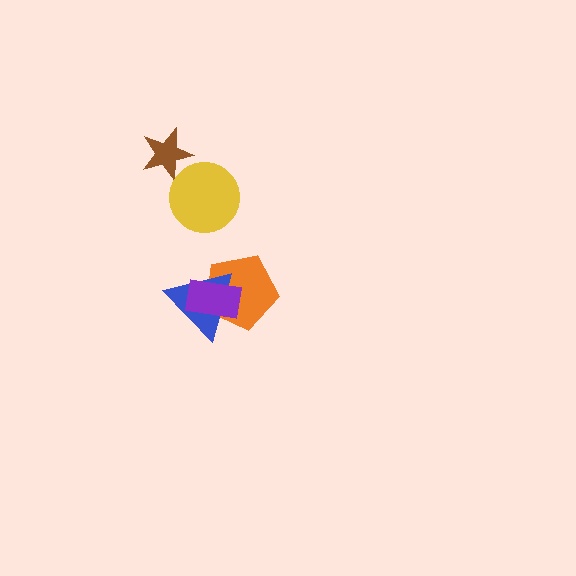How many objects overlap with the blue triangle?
2 objects overlap with the blue triangle.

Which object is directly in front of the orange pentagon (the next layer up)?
The blue triangle is directly in front of the orange pentagon.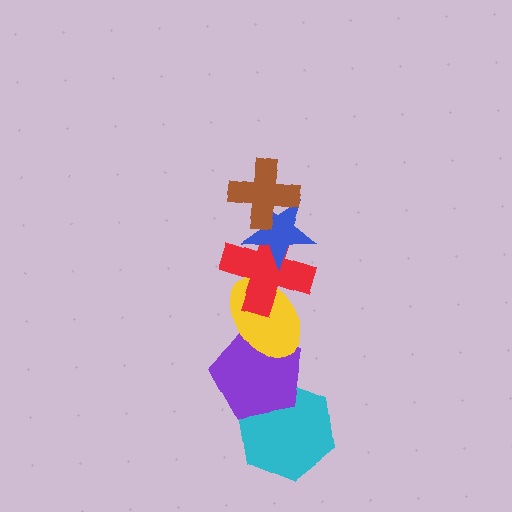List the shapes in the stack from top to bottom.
From top to bottom: the brown cross, the blue star, the red cross, the yellow ellipse, the purple pentagon, the cyan hexagon.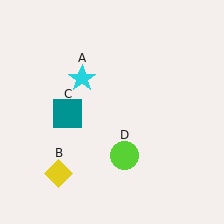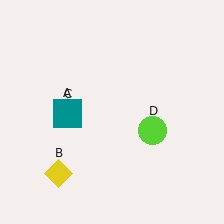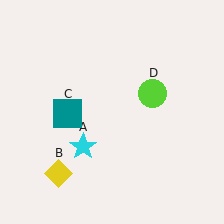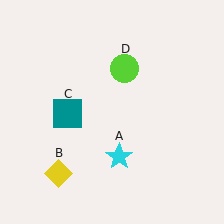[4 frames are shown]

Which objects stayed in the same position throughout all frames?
Yellow diamond (object B) and teal square (object C) remained stationary.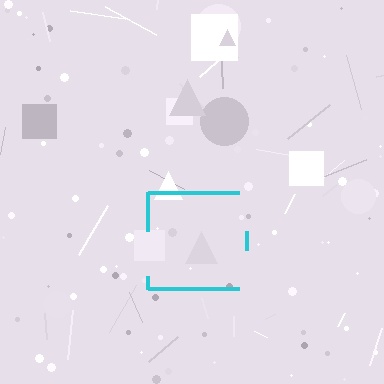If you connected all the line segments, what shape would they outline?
They would outline a square.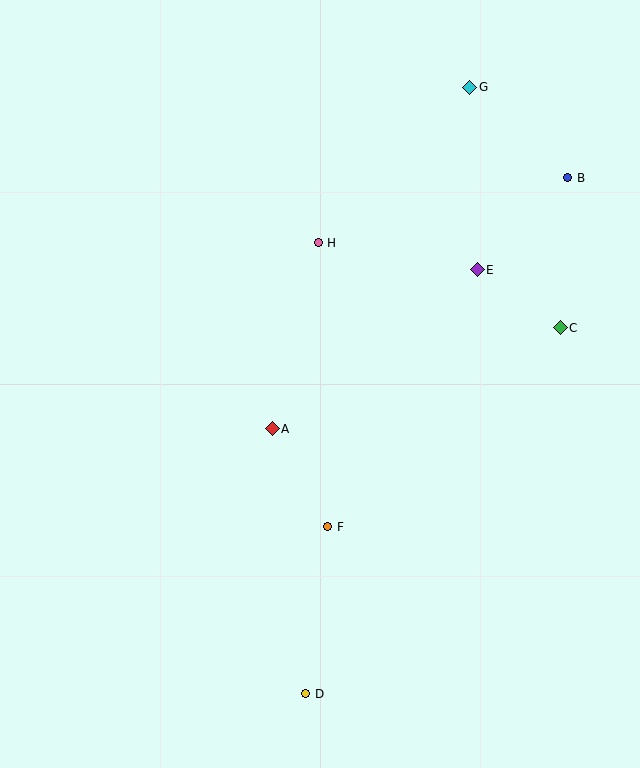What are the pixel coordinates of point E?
Point E is at (477, 270).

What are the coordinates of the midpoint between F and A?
The midpoint between F and A is at (300, 478).